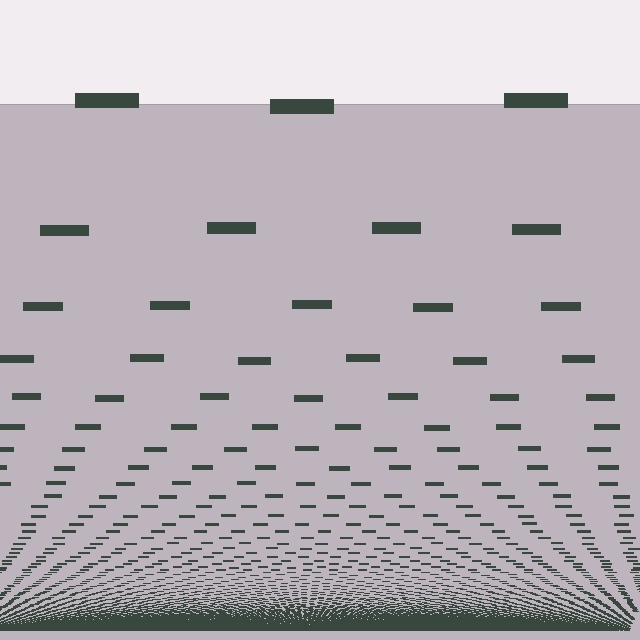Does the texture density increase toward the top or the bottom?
Density increases toward the bottom.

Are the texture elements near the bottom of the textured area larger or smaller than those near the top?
Smaller. The gradient is inverted — elements near the bottom are smaller and denser.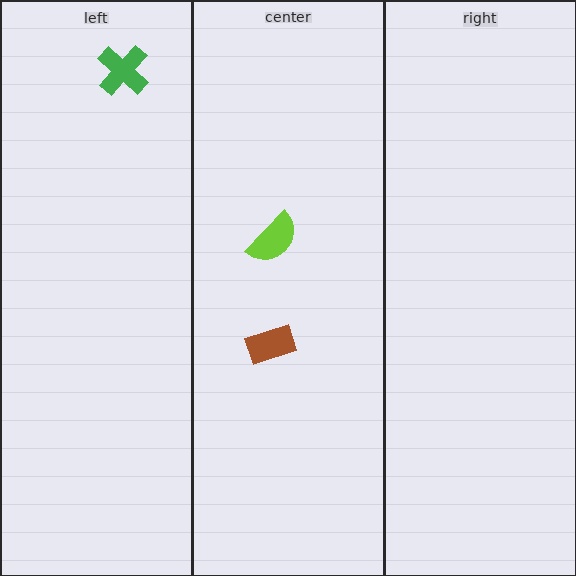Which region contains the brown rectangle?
The center region.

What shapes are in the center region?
The lime semicircle, the brown rectangle.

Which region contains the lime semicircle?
The center region.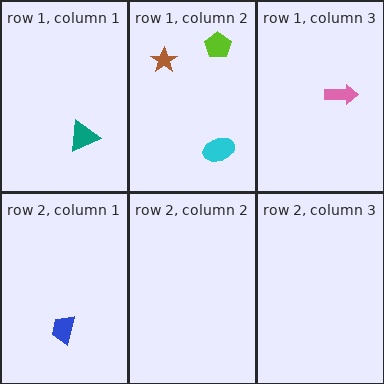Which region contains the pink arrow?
The row 1, column 3 region.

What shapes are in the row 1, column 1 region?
The teal triangle.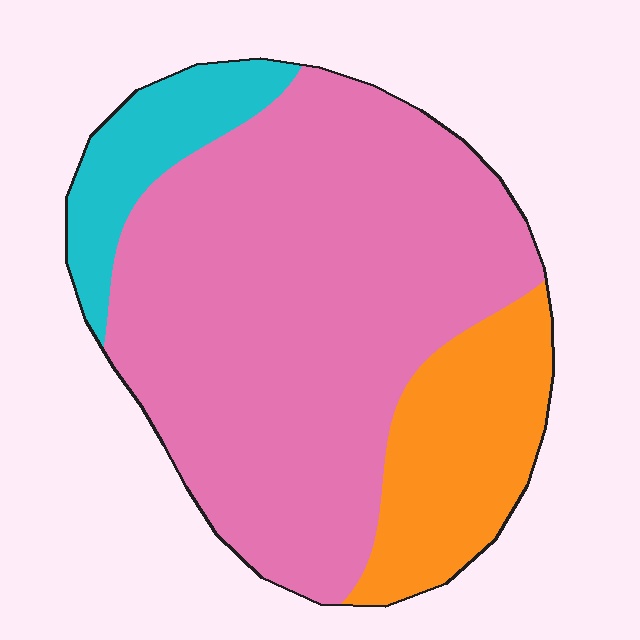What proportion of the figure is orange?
Orange takes up about one fifth (1/5) of the figure.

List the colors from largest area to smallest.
From largest to smallest: pink, orange, cyan.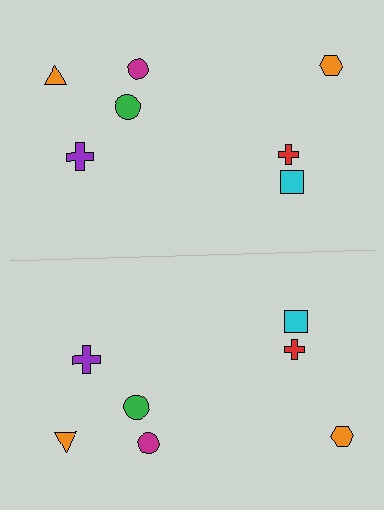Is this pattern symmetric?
Yes, this pattern has bilateral (reflection) symmetry.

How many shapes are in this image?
There are 14 shapes in this image.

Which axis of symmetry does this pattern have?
The pattern has a horizontal axis of symmetry running through the center of the image.